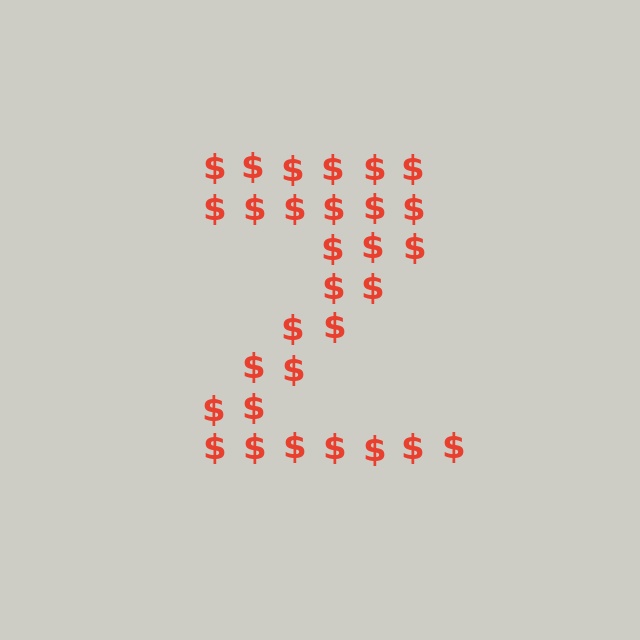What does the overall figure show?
The overall figure shows the letter Z.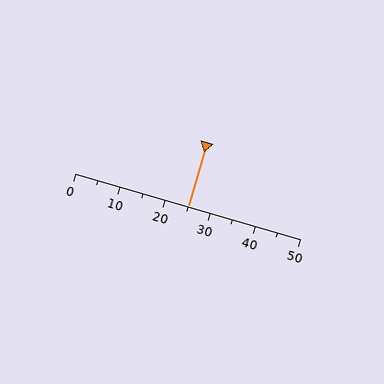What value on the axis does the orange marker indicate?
The marker indicates approximately 25.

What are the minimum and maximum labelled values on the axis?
The axis runs from 0 to 50.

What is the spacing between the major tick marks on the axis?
The major ticks are spaced 10 apart.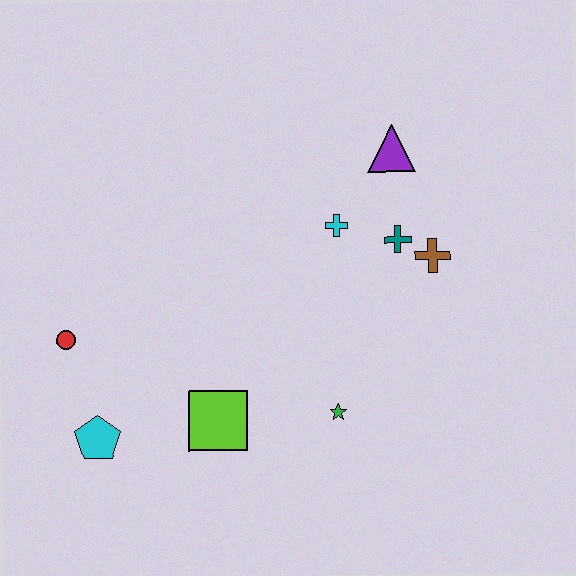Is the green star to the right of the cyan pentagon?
Yes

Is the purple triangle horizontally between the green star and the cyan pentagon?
No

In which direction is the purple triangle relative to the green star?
The purple triangle is above the green star.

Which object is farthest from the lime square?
The purple triangle is farthest from the lime square.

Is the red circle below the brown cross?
Yes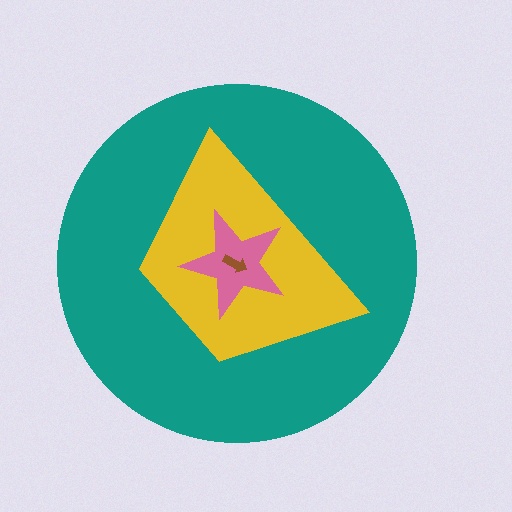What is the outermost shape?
The teal circle.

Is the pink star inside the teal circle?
Yes.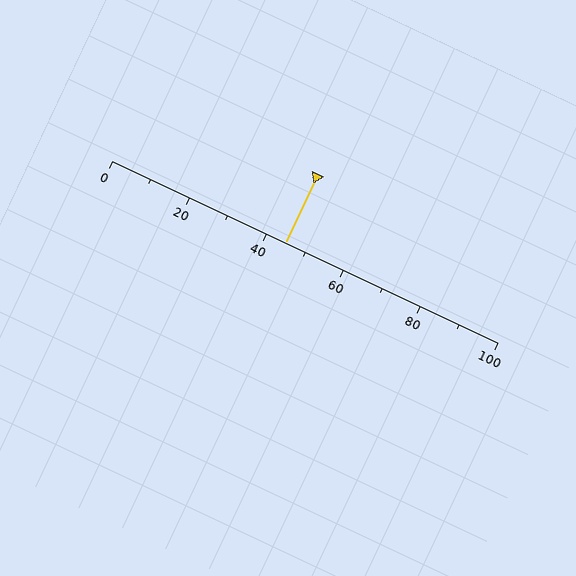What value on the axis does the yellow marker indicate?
The marker indicates approximately 45.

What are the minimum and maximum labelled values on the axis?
The axis runs from 0 to 100.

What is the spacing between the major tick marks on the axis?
The major ticks are spaced 20 apart.